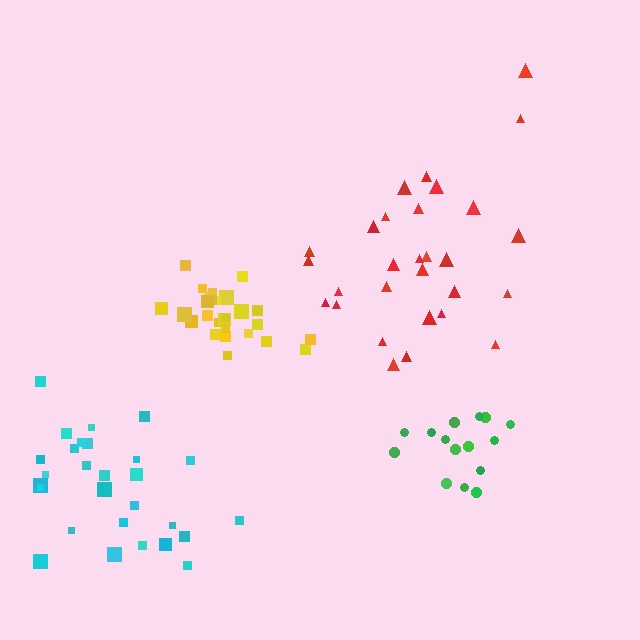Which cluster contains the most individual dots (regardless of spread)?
Red (29).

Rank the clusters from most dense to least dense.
yellow, green, cyan, red.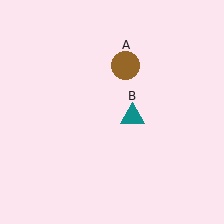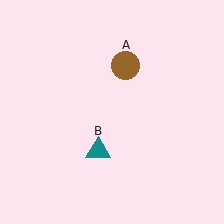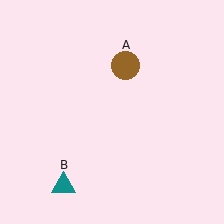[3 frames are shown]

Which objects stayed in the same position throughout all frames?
Brown circle (object A) remained stationary.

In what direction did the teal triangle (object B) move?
The teal triangle (object B) moved down and to the left.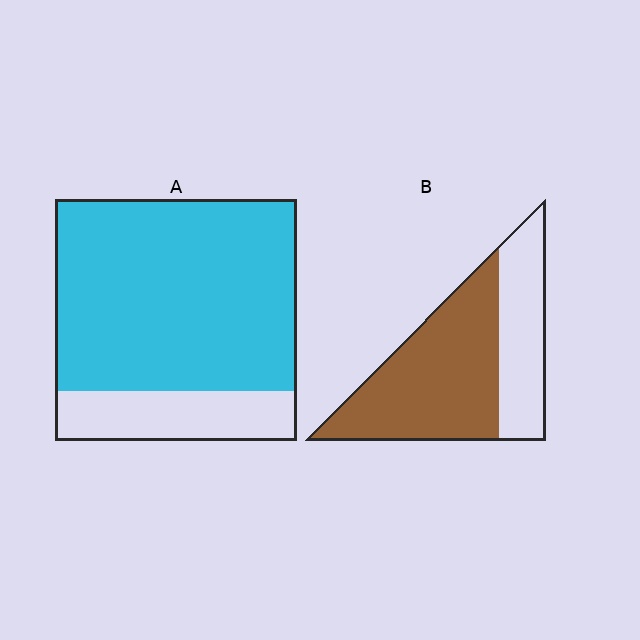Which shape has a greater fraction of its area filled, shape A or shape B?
Shape A.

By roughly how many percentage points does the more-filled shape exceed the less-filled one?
By roughly 15 percentage points (A over B).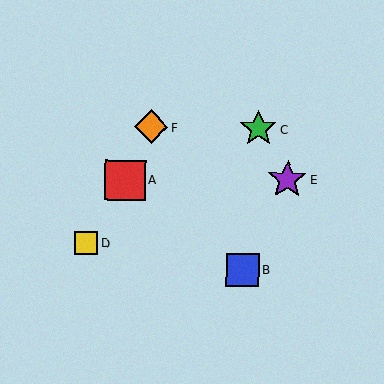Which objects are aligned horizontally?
Objects C, F are aligned horizontally.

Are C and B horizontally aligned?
No, C is at y≈129 and B is at y≈270.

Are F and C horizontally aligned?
Yes, both are at y≈127.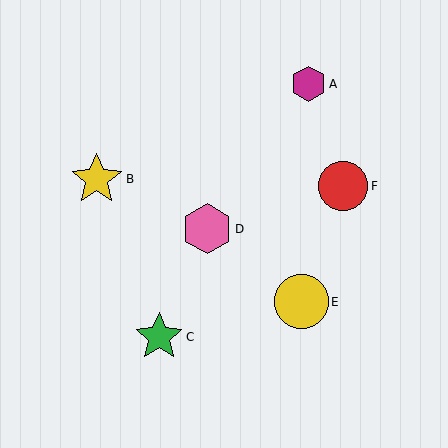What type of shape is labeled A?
Shape A is a magenta hexagon.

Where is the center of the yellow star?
The center of the yellow star is at (97, 179).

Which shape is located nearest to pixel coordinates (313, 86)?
The magenta hexagon (labeled A) at (309, 84) is nearest to that location.